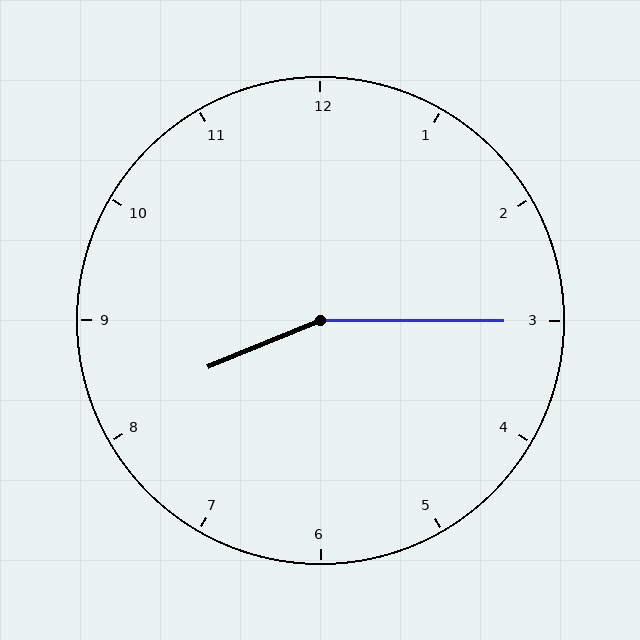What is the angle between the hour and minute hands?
Approximately 158 degrees.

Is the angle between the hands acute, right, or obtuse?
It is obtuse.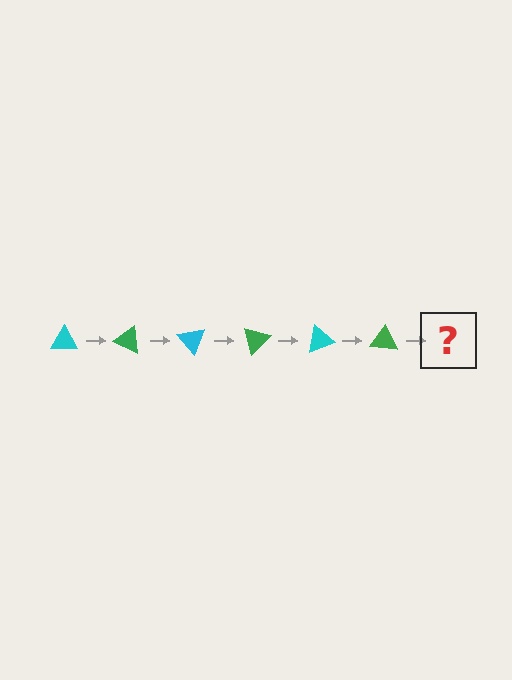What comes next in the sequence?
The next element should be a cyan triangle, rotated 150 degrees from the start.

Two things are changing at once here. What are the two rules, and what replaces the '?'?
The two rules are that it rotates 25 degrees each step and the color cycles through cyan and green. The '?' should be a cyan triangle, rotated 150 degrees from the start.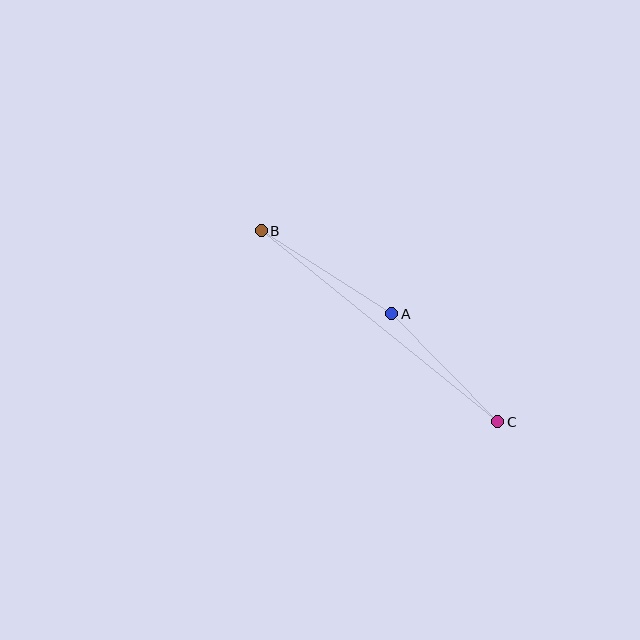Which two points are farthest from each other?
Points B and C are farthest from each other.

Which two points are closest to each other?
Points A and C are closest to each other.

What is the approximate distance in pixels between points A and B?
The distance between A and B is approximately 155 pixels.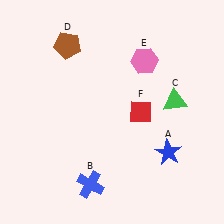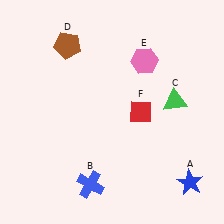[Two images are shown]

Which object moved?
The blue star (A) moved down.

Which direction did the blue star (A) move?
The blue star (A) moved down.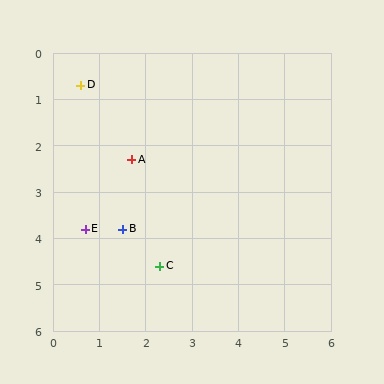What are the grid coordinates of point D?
Point D is at approximately (0.6, 0.7).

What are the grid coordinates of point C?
Point C is at approximately (2.3, 4.6).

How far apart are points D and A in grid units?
Points D and A are about 1.9 grid units apart.